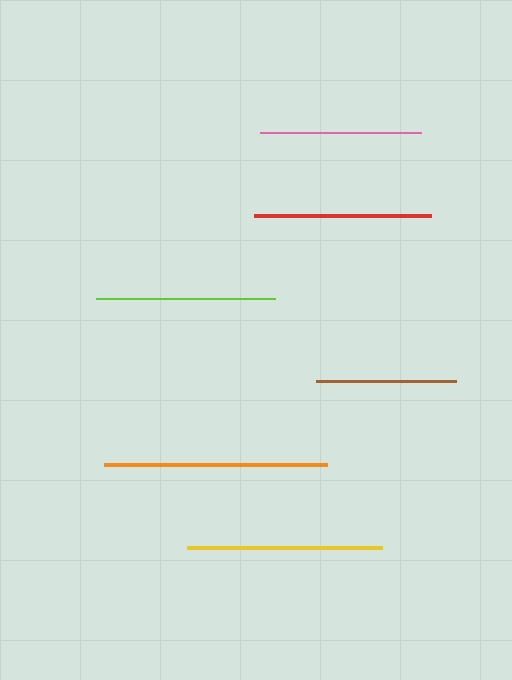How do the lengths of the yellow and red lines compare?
The yellow and red lines are approximately the same length.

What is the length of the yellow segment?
The yellow segment is approximately 195 pixels long.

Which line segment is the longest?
The orange line is the longest at approximately 223 pixels.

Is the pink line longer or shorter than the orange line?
The orange line is longer than the pink line.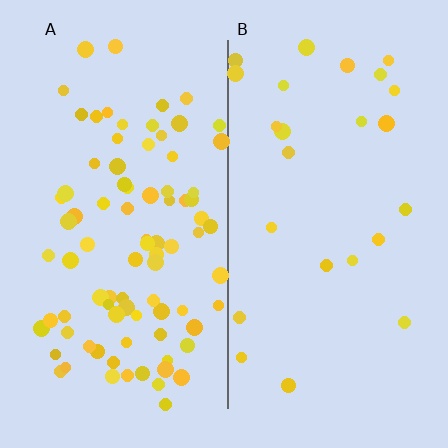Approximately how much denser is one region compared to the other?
Approximately 3.5× — region A over region B.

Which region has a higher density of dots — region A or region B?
A (the left).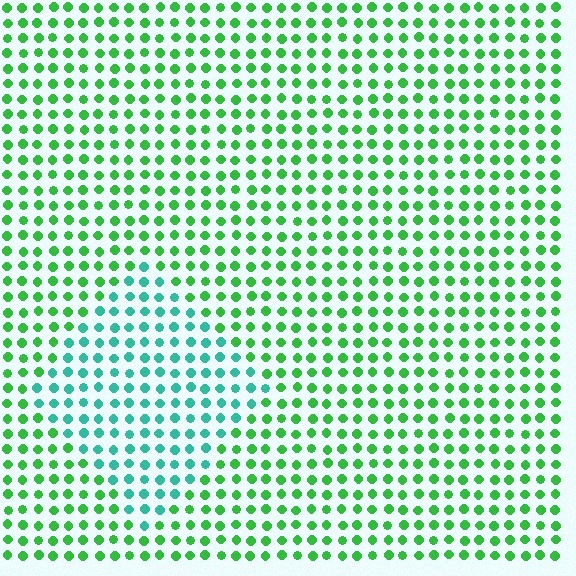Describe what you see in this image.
The image is filled with small green elements in a uniform arrangement. A diamond-shaped region is visible where the elements are tinted to a slightly different hue, forming a subtle color boundary.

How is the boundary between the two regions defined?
The boundary is defined purely by a slight shift in hue (about 43 degrees). Spacing, size, and orientation are identical on both sides.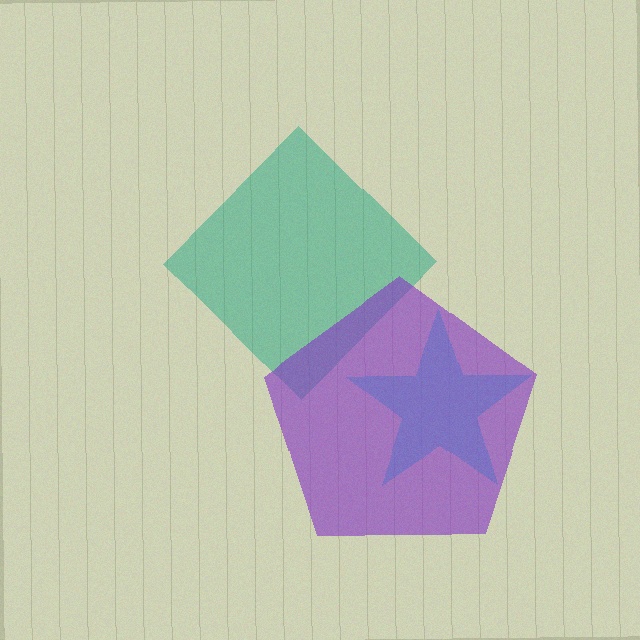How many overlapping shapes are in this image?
There are 3 overlapping shapes in the image.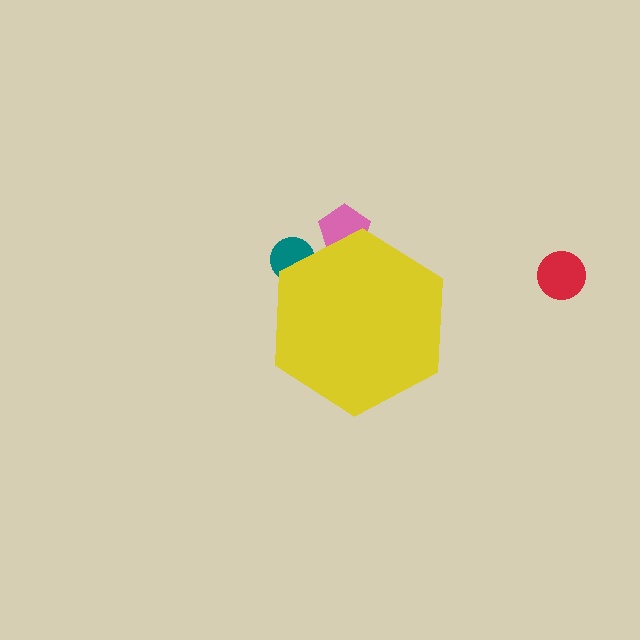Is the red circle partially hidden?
No, the red circle is fully visible.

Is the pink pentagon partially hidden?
Yes, the pink pentagon is partially hidden behind the yellow hexagon.